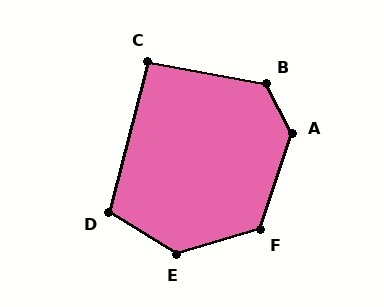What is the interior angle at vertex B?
Approximately 128 degrees (obtuse).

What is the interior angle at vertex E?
Approximately 131 degrees (obtuse).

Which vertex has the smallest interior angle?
C, at approximately 94 degrees.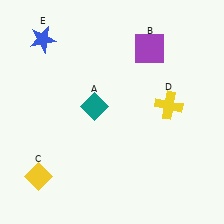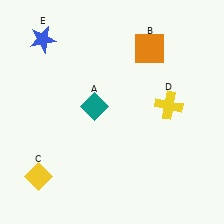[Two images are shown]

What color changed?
The square (B) changed from purple in Image 1 to orange in Image 2.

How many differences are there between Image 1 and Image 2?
There is 1 difference between the two images.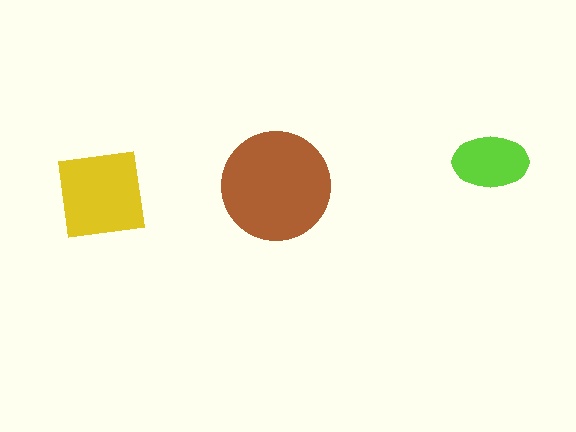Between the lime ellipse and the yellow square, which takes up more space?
The yellow square.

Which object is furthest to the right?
The lime ellipse is rightmost.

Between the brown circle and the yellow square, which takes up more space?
The brown circle.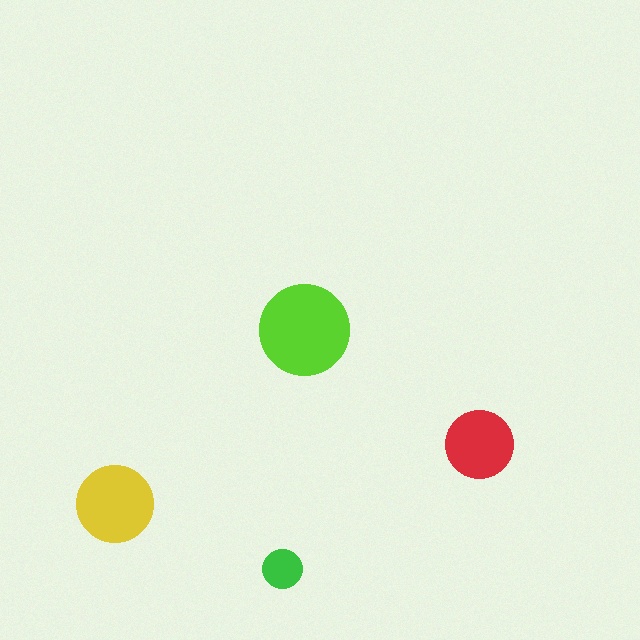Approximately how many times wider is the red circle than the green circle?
About 1.5 times wider.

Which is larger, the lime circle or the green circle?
The lime one.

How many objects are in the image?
There are 4 objects in the image.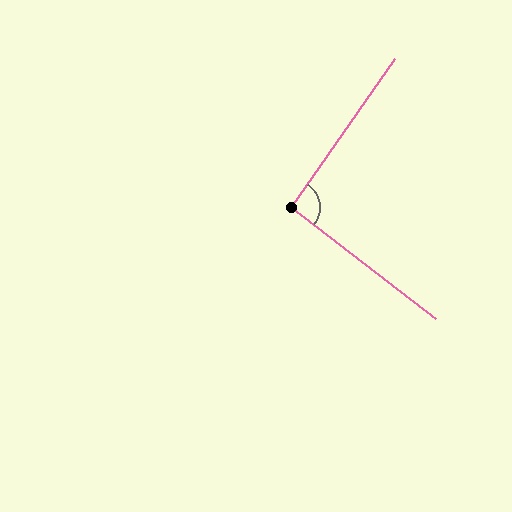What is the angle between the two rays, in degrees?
Approximately 93 degrees.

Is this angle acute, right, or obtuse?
It is approximately a right angle.